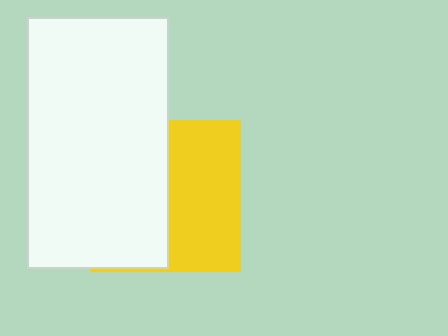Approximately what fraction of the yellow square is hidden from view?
Roughly 52% of the yellow square is hidden behind the white rectangle.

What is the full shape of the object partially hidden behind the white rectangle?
The partially hidden object is a yellow square.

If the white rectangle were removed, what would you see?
You would see the complete yellow square.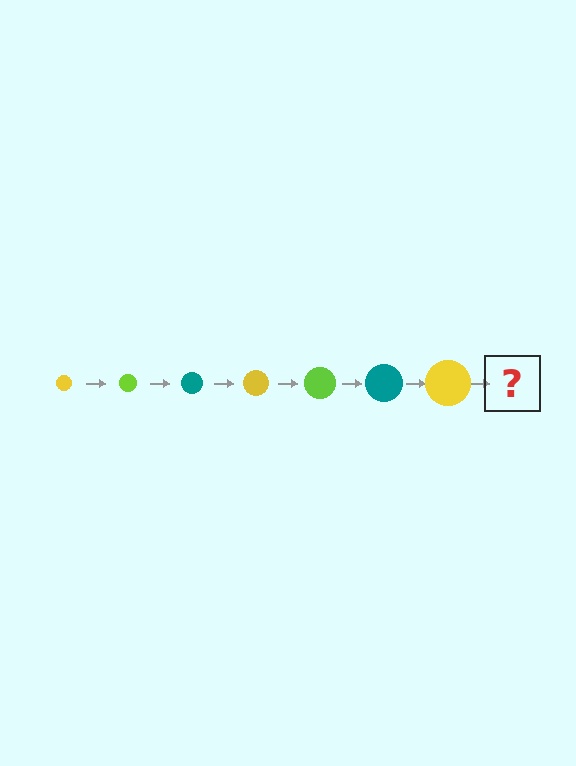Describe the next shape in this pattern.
It should be a lime circle, larger than the previous one.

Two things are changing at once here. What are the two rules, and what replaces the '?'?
The two rules are that the circle grows larger each step and the color cycles through yellow, lime, and teal. The '?' should be a lime circle, larger than the previous one.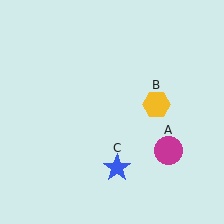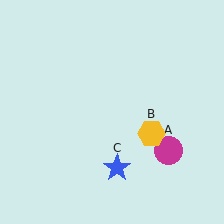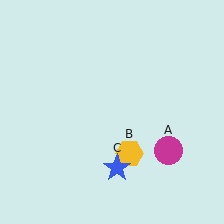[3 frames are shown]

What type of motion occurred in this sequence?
The yellow hexagon (object B) rotated clockwise around the center of the scene.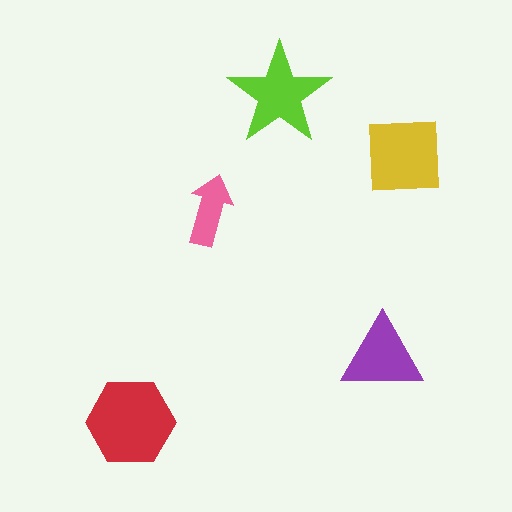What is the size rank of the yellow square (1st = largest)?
2nd.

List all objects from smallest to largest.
The pink arrow, the purple triangle, the lime star, the yellow square, the red hexagon.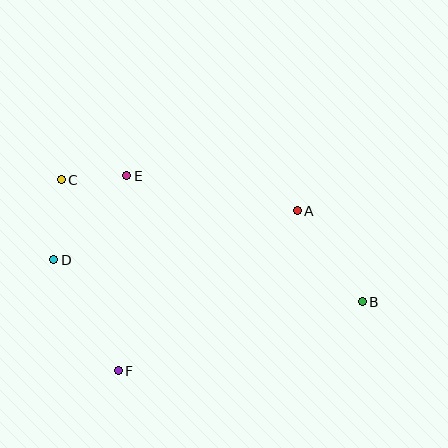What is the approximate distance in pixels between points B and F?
The distance between B and F is approximately 254 pixels.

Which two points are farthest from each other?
Points B and C are farthest from each other.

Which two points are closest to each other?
Points C and E are closest to each other.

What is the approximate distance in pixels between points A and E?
The distance between A and E is approximately 174 pixels.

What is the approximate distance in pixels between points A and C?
The distance between A and C is approximately 238 pixels.